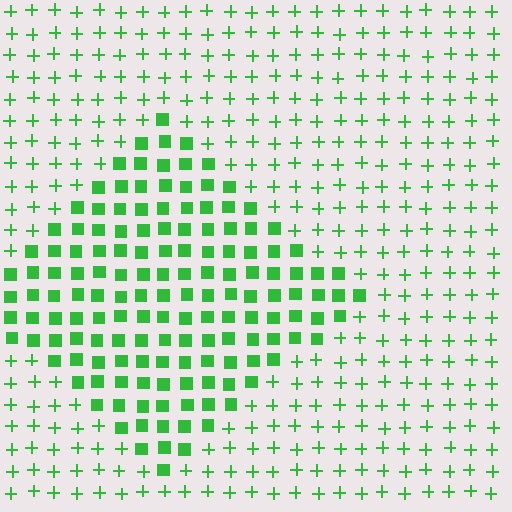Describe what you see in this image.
The image is filled with small green elements arranged in a uniform grid. A diamond-shaped region contains squares, while the surrounding area contains plus signs. The boundary is defined purely by the change in element shape.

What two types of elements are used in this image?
The image uses squares inside the diamond region and plus signs outside it.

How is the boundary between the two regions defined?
The boundary is defined by a change in element shape: squares inside vs. plus signs outside. All elements share the same color and spacing.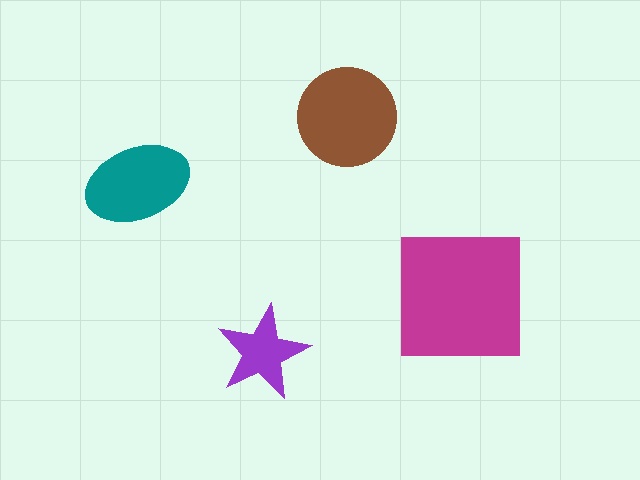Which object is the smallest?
The purple star.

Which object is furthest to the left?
The teal ellipse is leftmost.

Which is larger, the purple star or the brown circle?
The brown circle.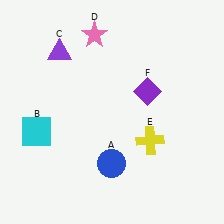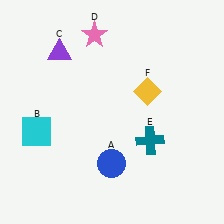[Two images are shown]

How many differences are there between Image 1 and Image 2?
There are 2 differences between the two images.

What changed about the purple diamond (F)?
In Image 1, F is purple. In Image 2, it changed to yellow.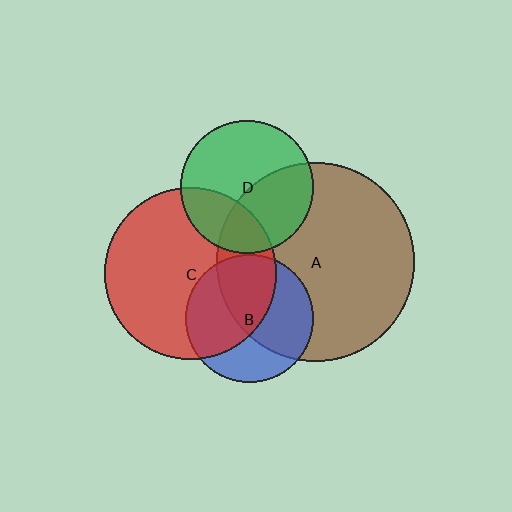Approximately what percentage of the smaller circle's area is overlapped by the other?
Approximately 55%.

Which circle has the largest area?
Circle A (brown).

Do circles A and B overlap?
Yes.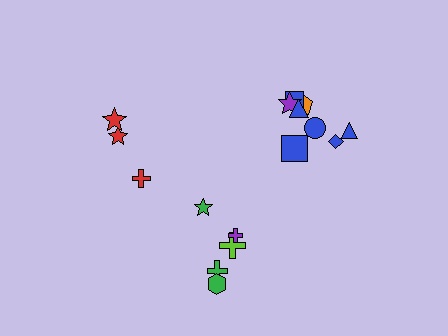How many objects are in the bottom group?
There are 5 objects.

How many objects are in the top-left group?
There are 3 objects.